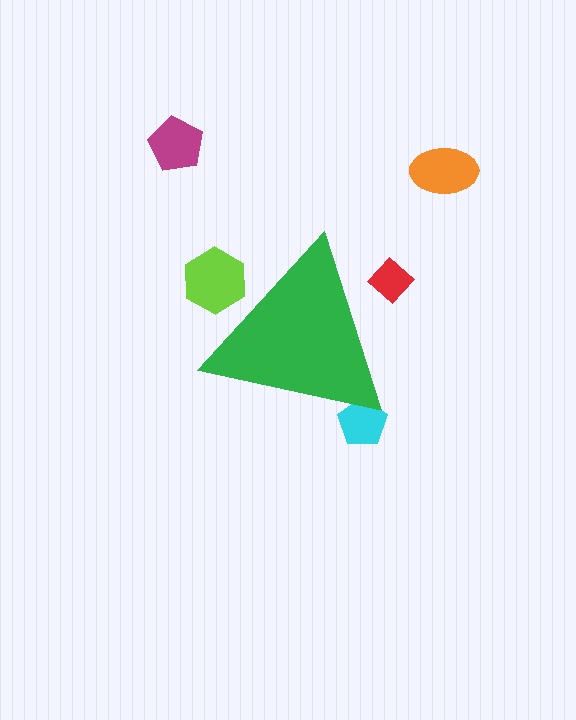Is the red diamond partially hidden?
Yes, the red diamond is partially hidden behind the green triangle.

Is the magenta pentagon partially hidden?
No, the magenta pentagon is fully visible.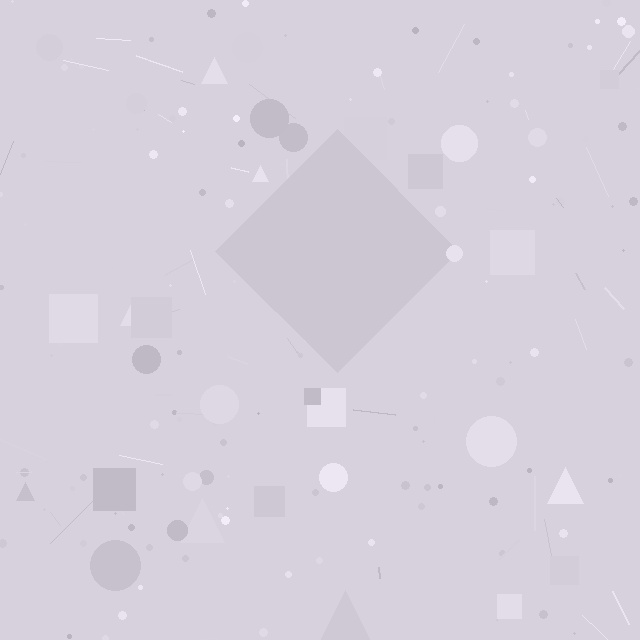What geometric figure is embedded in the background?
A diamond is embedded in the background.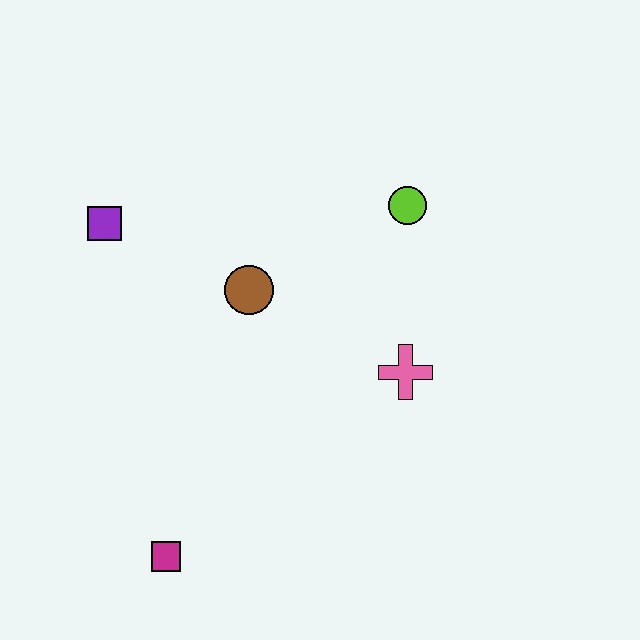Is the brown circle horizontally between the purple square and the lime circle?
Yes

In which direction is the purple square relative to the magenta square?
The purple square is above the magenta square.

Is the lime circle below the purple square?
No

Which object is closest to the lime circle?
The pink cross is closest to the lime circle.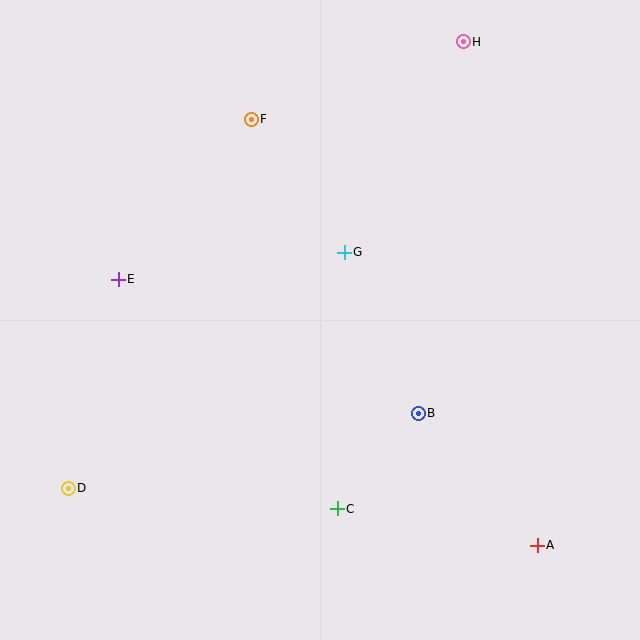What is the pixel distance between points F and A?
The distance between F and A is 513 pixels.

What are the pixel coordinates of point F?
Point F is at (251, 119).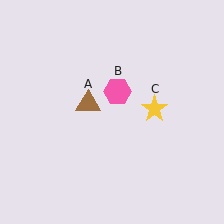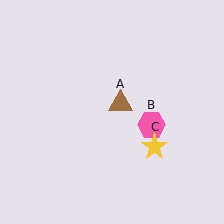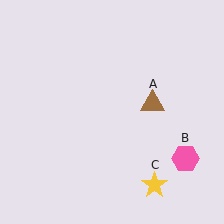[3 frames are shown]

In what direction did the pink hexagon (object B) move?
The pink hexagon (object B) moved down and to the right.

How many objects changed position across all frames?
3 objects changed position: brown triangle (object A), pink hexagon (object B), yellow star (object C).